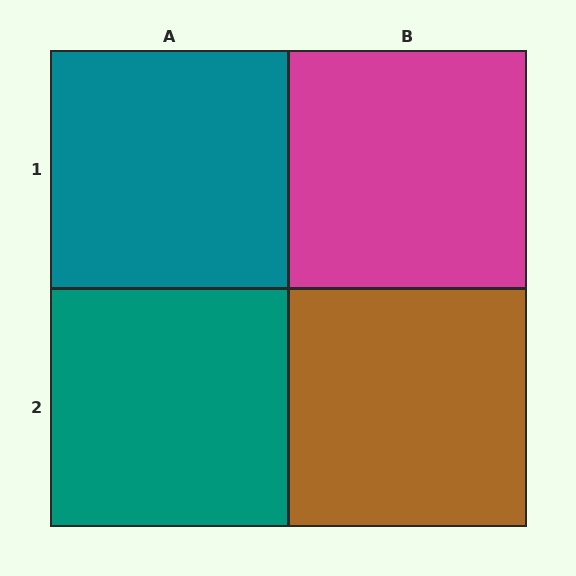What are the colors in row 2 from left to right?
Teal, brown.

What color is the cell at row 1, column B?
Magenta.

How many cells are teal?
2 cells are teal.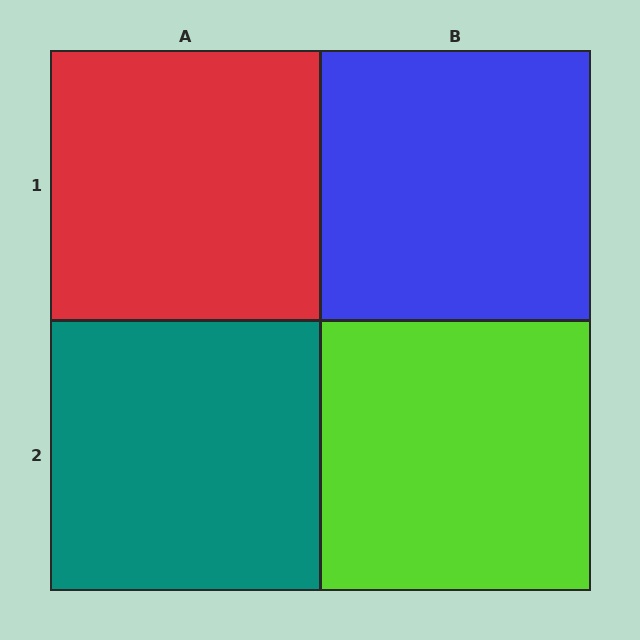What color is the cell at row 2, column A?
Teal.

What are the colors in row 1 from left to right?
Red, blue.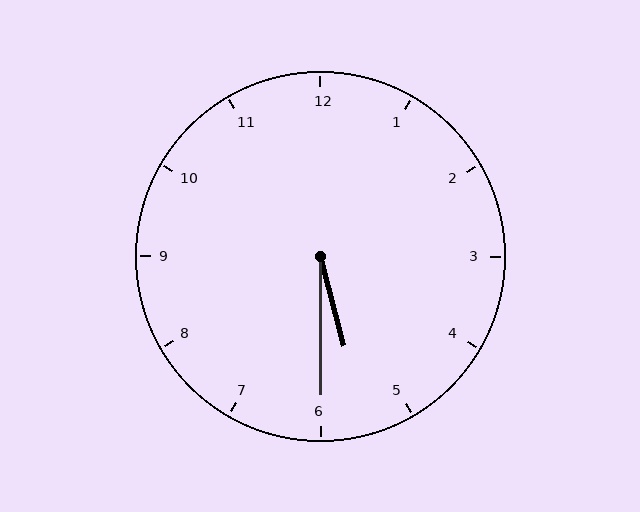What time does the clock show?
5:30.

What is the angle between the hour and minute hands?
Approximately 15 degrees.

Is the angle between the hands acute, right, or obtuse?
It is acute.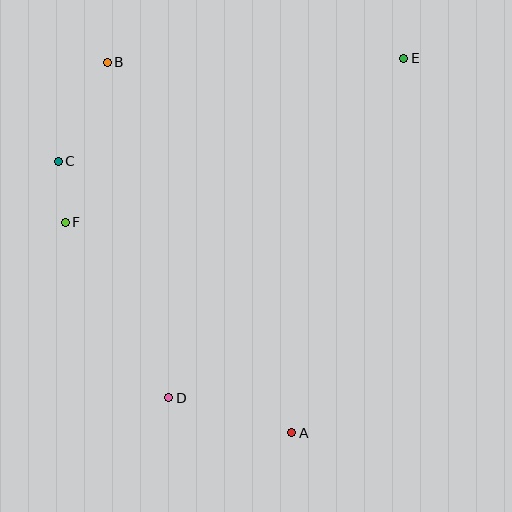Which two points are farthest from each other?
Points A and B are farthest from each other.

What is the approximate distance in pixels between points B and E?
The distance between B and E is approximately 297 pixels.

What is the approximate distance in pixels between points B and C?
The distance between B and C is approximately 110 pixels.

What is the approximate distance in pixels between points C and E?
The distance between C and E is approximately 361 pixels.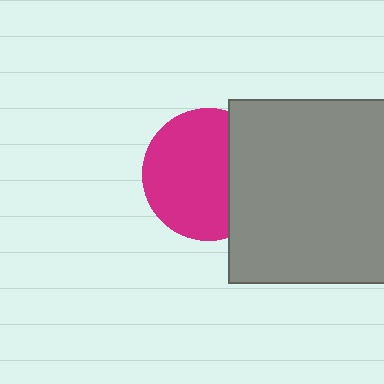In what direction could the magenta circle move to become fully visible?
The magenta circle could move left. That would shift it out from behind the gray rectangle entirely.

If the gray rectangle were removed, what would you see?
You would see the complete magenta circle.